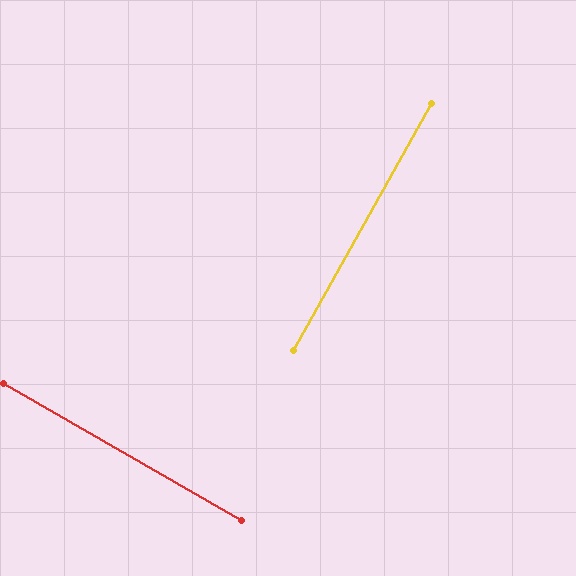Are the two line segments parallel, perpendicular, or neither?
Perpendicular — they meet at approximately 89°.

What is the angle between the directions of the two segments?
Approximately 89 degrees.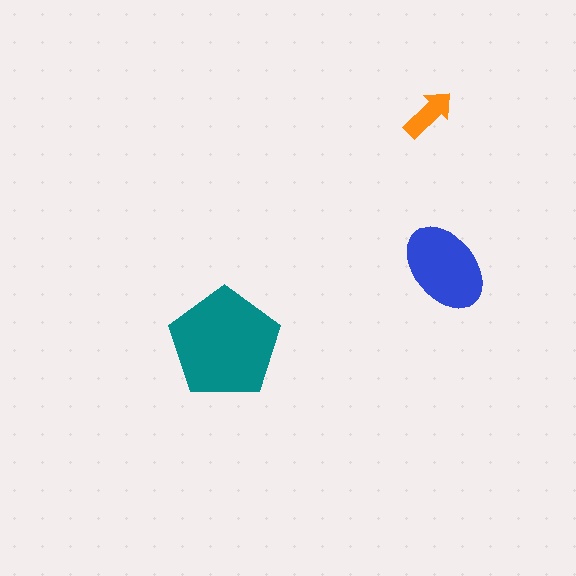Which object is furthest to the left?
The teal pentagon is leftmost.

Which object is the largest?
The teal pentagon.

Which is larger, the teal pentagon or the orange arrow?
The teal pentagon.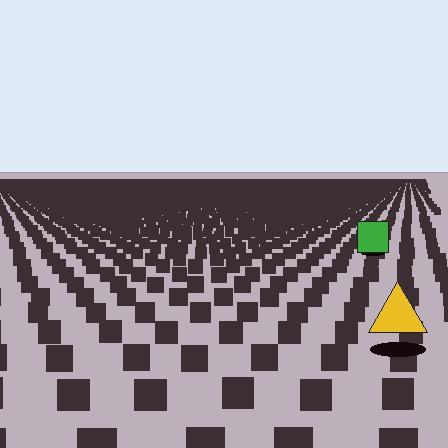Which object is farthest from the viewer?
The green square is farthest from the viewer. It appears smaller and the ground texture around it is denser.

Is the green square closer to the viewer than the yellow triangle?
No. The yellow triangle is closer — you can tell from the texture gradient: the ground texture is coarser near it.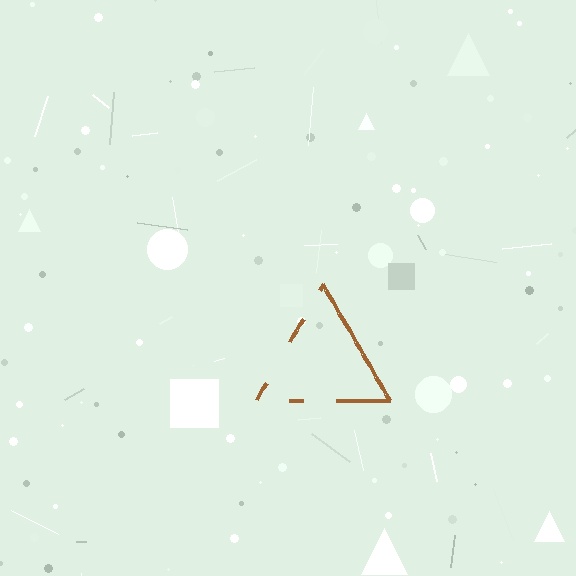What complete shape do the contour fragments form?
The contour fragments form a triangle.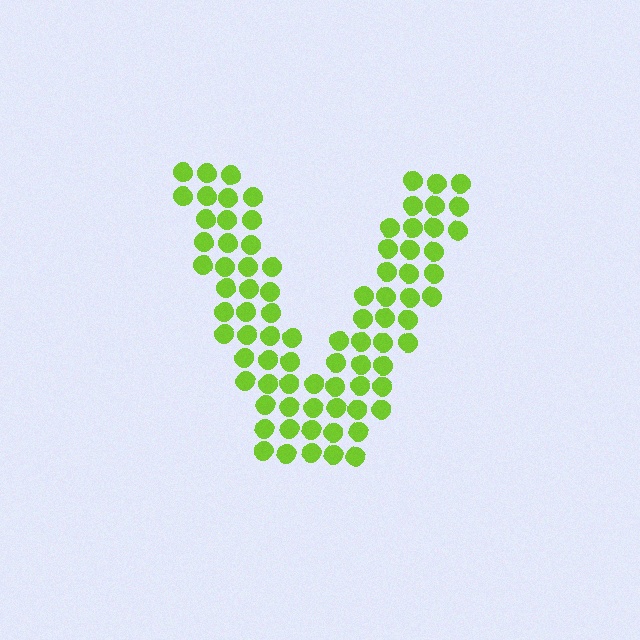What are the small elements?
The small elements are circles.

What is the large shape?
The large shape is the letter V.